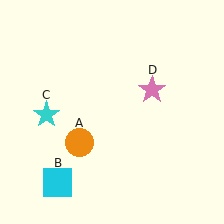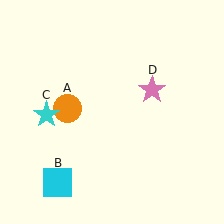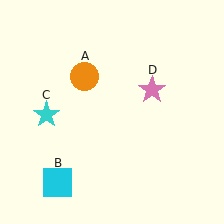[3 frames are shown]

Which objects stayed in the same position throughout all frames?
Cyan square (object B) and cyan star (object C) and pink star (object D) remained stationary.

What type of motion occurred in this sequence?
The orange circle (object A) rotated clockwise around the center of the scene.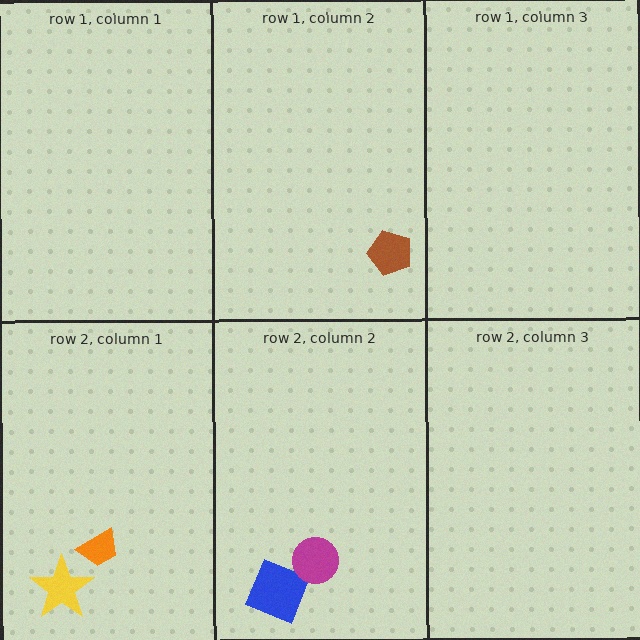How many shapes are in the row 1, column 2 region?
1.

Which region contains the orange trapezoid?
The row 2, column 1 region.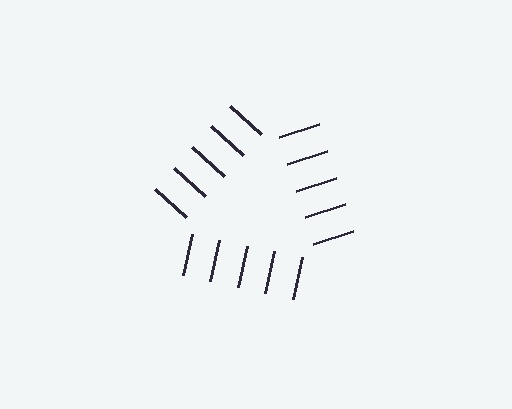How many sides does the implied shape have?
3 sides — the line-ends trace a triangle.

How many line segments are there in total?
15 — 5 along each of the 3 edges.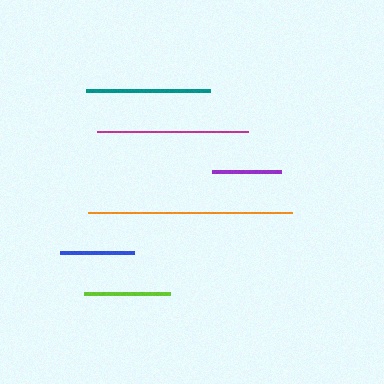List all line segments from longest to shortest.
From longest to shortest: orange, magenta, teal, lime, blue, purple.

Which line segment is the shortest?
The purple line is the shortest at approximately 69 pixels.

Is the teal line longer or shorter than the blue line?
The teal line is longer than the blue line.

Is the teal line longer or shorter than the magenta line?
The magenta line is longer than the teal line.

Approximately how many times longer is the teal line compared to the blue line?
The teal line is approximately 1.7 times the length of the blue line.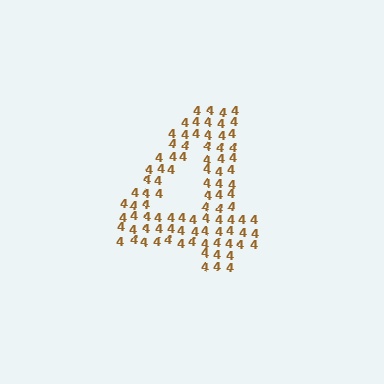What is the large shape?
The large shape is the digit 4.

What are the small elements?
The small elements are digit 4's.